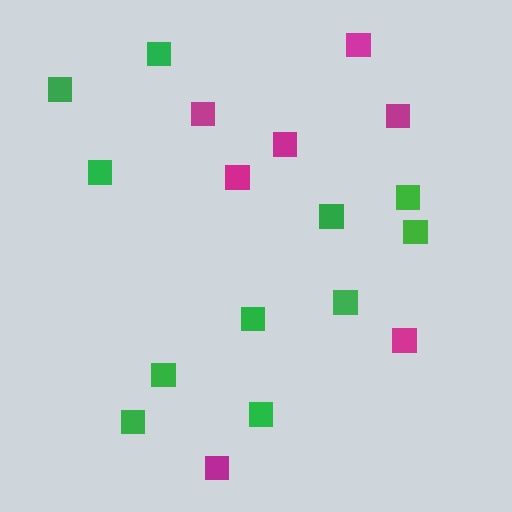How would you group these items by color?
There are 2 groups: one group of green squares (11) and one group of magenta squares (7).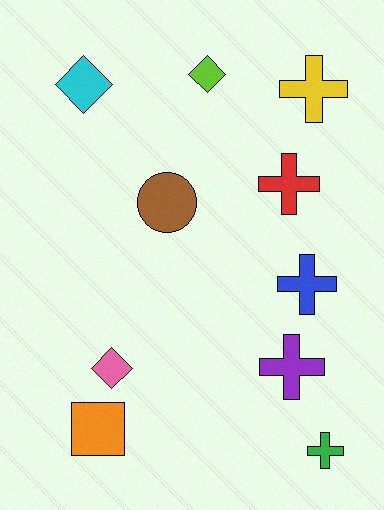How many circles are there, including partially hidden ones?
There is 1 circle.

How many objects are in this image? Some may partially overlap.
There are 10 objects.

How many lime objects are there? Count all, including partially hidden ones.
There is 1 lime object.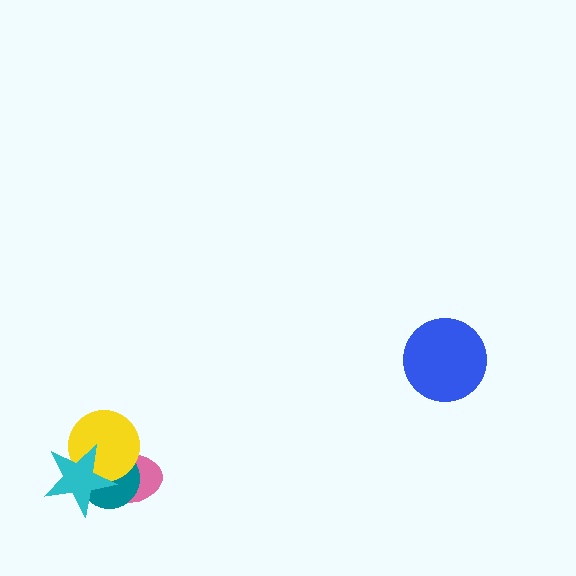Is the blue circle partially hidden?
No, no other shape covers it.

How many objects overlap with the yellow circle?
3 objects overlap with the yellow circle.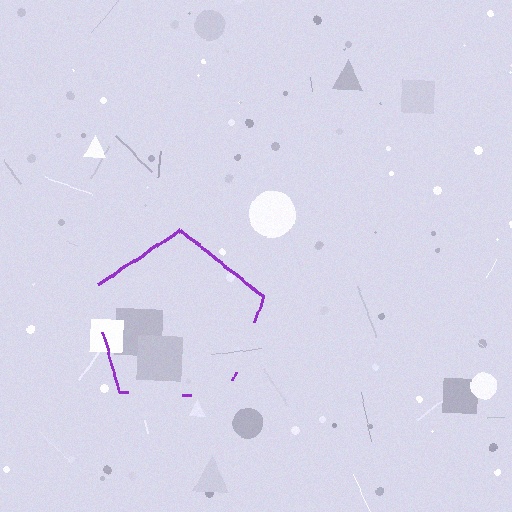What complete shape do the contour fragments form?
The contour fragments form a pentagon.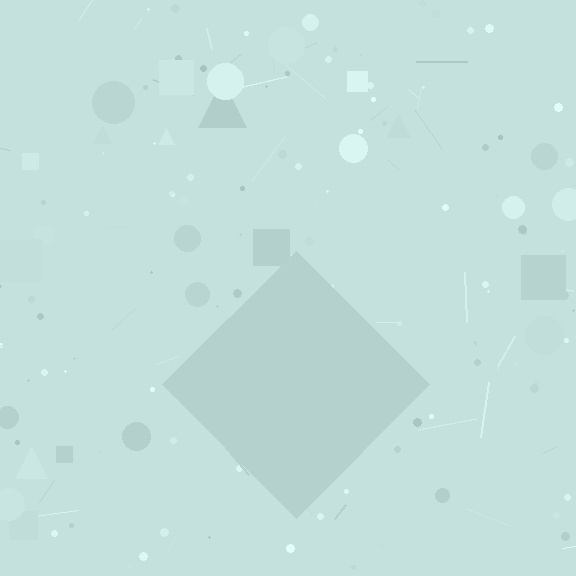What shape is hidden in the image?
A diamond is hidden in the image.